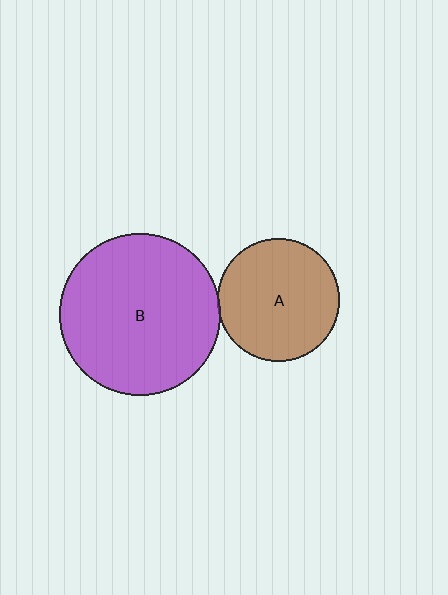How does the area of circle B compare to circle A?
Approximately 1.7 times.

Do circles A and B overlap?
Yes.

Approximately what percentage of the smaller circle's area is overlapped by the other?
Approximately 5%.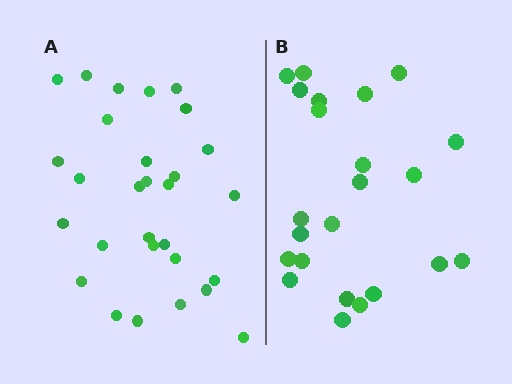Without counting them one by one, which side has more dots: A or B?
Region A (the left region) has more dots.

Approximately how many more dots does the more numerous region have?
Region A has about 6 more dots than region B.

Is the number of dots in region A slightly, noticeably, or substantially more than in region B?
Region A has noticeably more, but not dramatically so. The ratio is roughly 1.3 to 1.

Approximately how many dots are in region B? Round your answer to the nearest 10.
About 20 dots. (The exact count is 23, which rounds to 20.)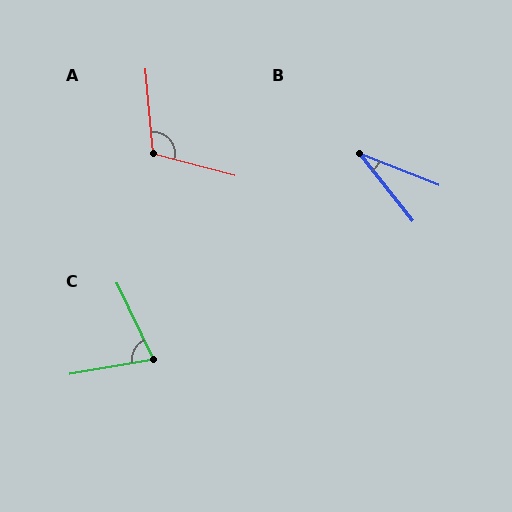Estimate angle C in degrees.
Approximately 75 degrees.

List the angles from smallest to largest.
B (30°), C (75°), A (110°).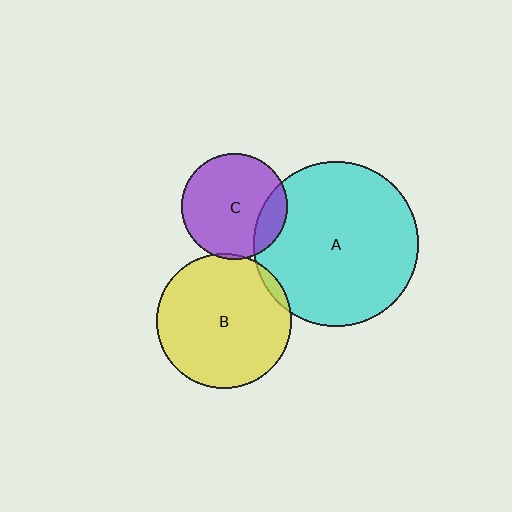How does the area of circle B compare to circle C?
Approximately 1.6 times.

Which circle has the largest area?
Circle A (cyan).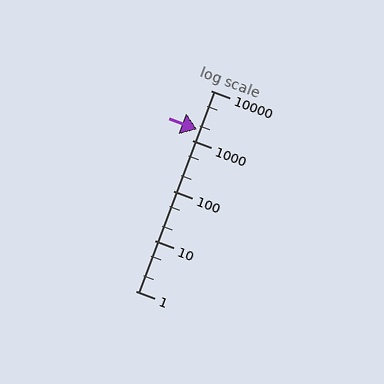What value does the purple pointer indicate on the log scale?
The pointer indicates approximately 1700.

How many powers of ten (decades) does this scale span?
The scale spans 4 decades, from 1 to 10000.